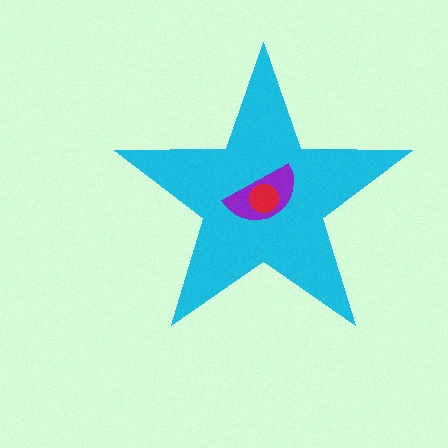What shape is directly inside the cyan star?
The purple semicircle.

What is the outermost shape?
The cyan star.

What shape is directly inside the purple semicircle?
The red circle.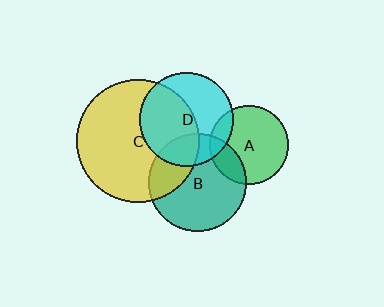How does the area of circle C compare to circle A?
Approximately 2.4 times.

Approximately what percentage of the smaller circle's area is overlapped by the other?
Approximately 15%.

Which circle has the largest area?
Circle C (yellow).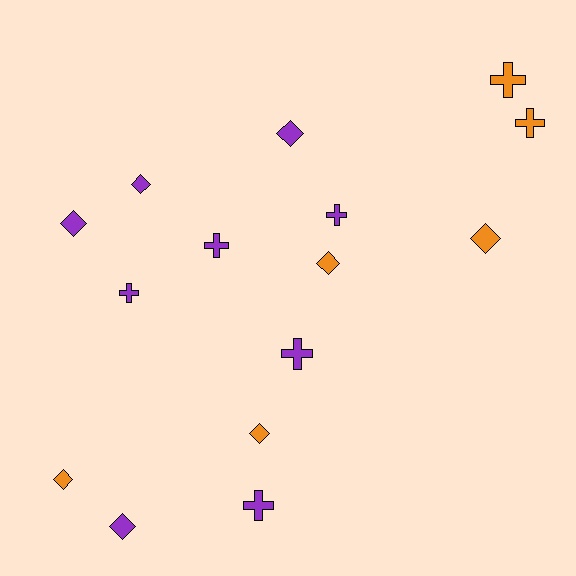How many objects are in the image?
There are 15 objects.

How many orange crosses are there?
There are 2 orange crosses.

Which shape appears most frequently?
Diamond, with 8 objects.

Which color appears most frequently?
Purple, with 9 objects.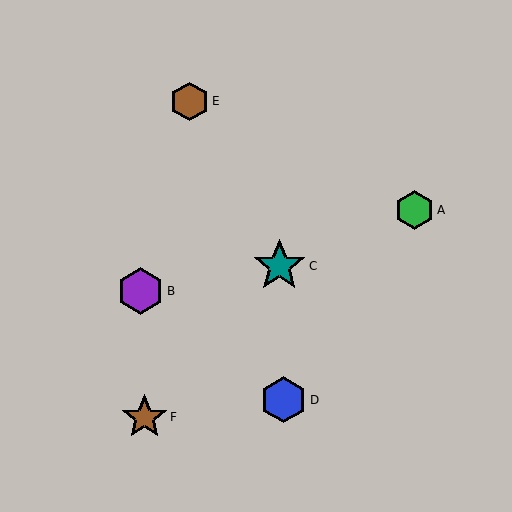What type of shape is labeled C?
Shape C is a teal star.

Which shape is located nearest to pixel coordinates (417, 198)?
The green hexagon (labeled A) at (415, 210) is nearest to that location.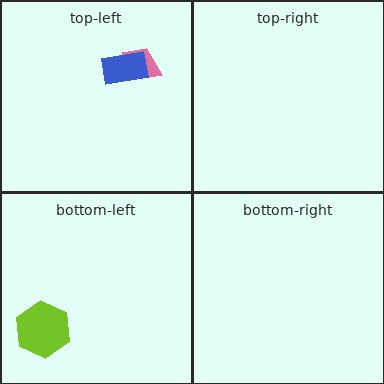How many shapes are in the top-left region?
2.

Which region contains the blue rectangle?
The top-left region.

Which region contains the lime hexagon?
The bottom-left region.